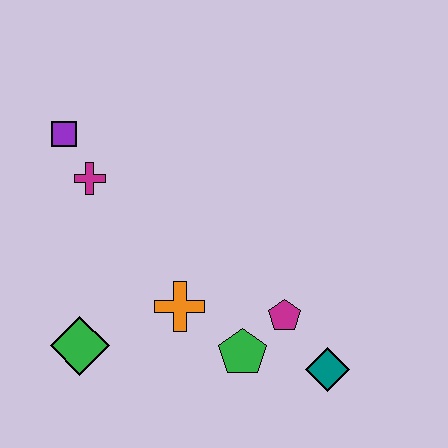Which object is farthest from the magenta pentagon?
The purple square is farthest from the magenta pentagon.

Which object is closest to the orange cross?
The green pentagon is closest to the orange cross.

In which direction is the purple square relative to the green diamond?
The purple square is above the green diamond.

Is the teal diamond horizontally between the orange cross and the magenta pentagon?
No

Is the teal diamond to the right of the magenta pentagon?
Yes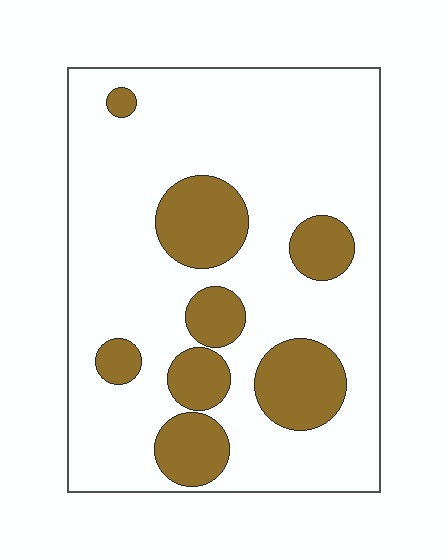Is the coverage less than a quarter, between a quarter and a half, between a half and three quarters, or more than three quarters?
Less than a quarter.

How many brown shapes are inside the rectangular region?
8.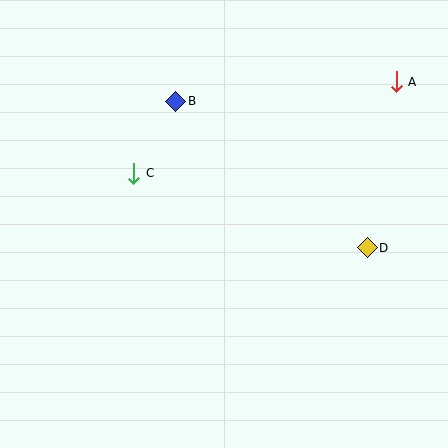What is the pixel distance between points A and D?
The distance between A and D is 168 pixels.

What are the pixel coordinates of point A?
Point A is at (396, 82).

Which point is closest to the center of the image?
Point C at (134, 173) is closest to the center.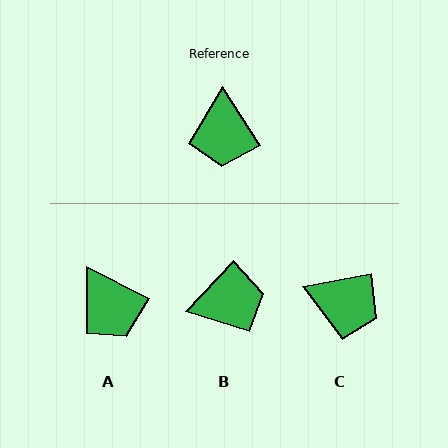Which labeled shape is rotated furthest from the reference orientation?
B, about 104 degrees away.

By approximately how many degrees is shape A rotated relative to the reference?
Approximately 31 degrees counter-clockwise.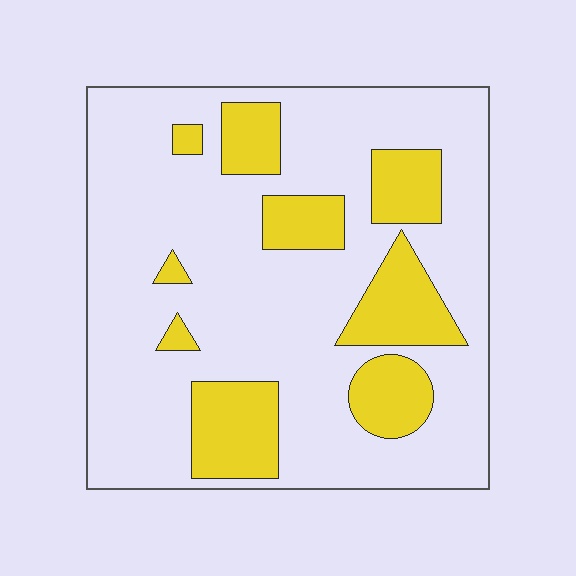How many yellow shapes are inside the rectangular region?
9.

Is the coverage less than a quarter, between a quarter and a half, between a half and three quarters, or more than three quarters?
Less than a quarter.